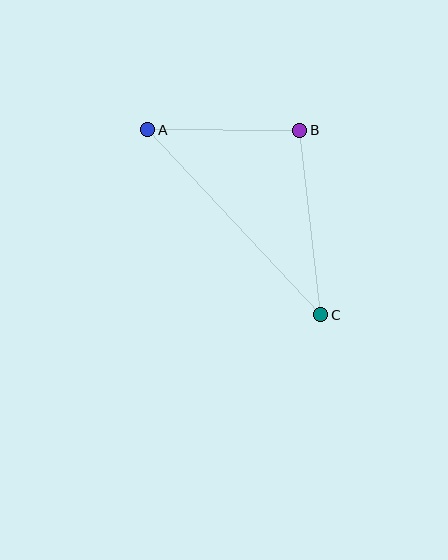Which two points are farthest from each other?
Points A and C are farthest from each other.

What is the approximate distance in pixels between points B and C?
The distance between B and C is approximately 186 pixels.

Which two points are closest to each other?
Points A and B are closest to each other.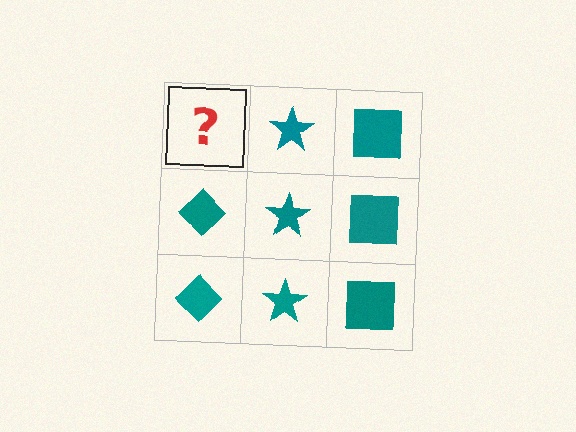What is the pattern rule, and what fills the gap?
The rule is that each column has a consistent shape. The gap should be filled with a teal diamond.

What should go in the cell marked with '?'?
The missing cell should contain a teal diamond.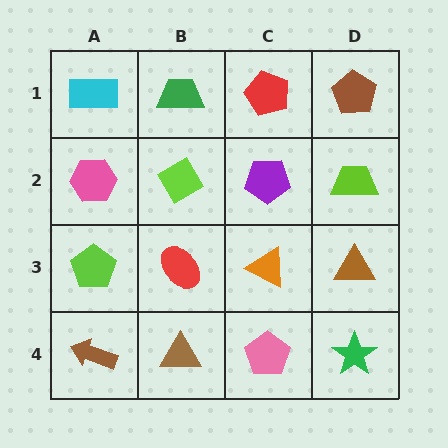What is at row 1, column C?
A red pentagon.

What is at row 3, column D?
A brown triangle.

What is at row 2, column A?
A pink hexagon.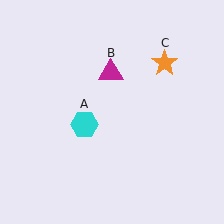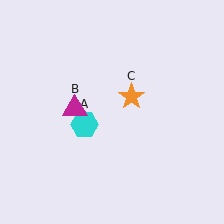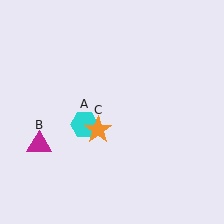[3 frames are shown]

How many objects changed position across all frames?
2 objects changed position: magenta triangle (object B), orange star (object C).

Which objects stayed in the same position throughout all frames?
Cyan hexagon (object A) remained stationary.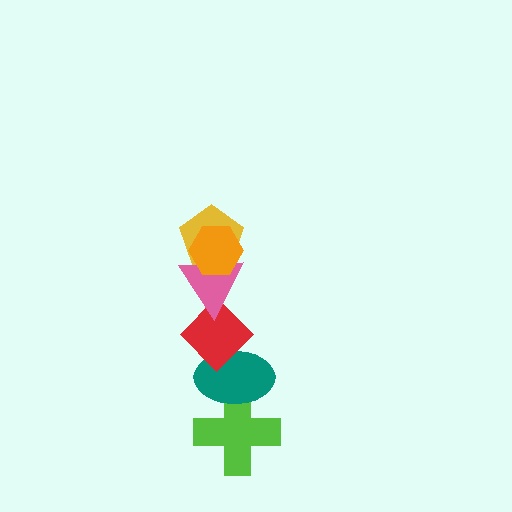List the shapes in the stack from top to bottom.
From top to bottom: the orange hexagon, the yellow pentagon, the pink triangle, the red diamond, the teal ellipse, the lime cross.